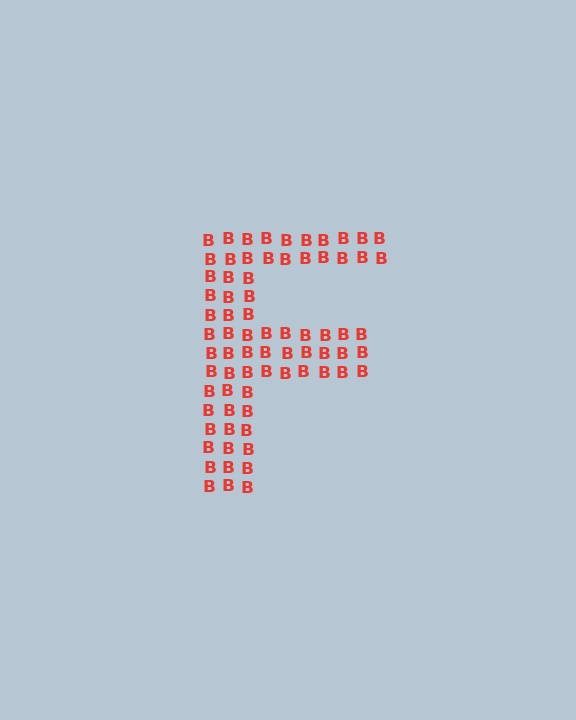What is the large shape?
The large shape is the letter F.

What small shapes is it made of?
It is made of small letter B's.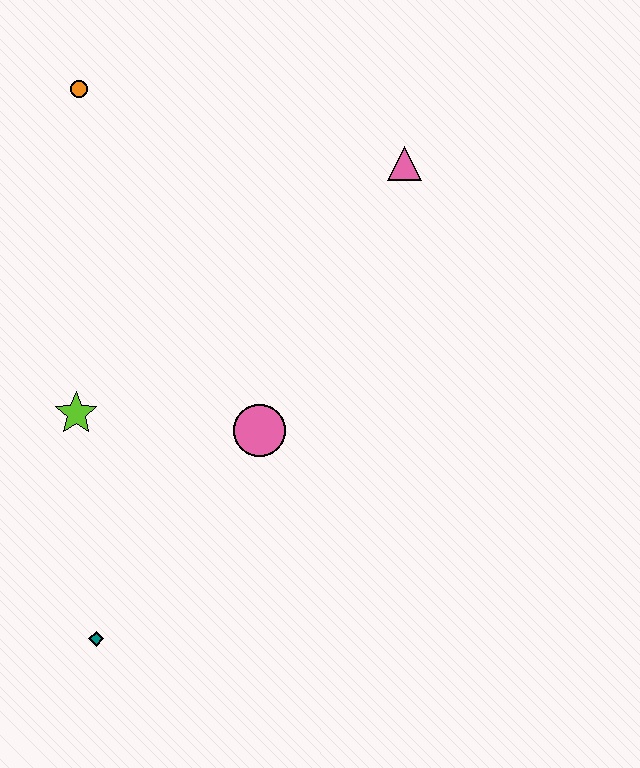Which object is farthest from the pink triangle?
The teal diamond is farthest from the pink triangle.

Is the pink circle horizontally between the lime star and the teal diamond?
No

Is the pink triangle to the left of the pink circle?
No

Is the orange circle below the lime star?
No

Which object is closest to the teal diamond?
The lime star is closest to the teal diamond.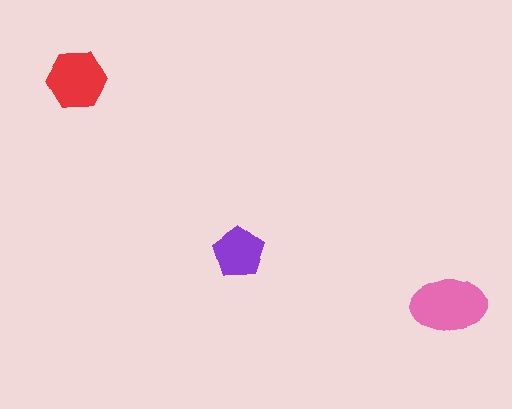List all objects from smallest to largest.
The purple pentagon, the red hexagon, the pink ellipse.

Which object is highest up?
The red hexagon is topmost.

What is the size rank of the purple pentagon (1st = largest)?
3rd.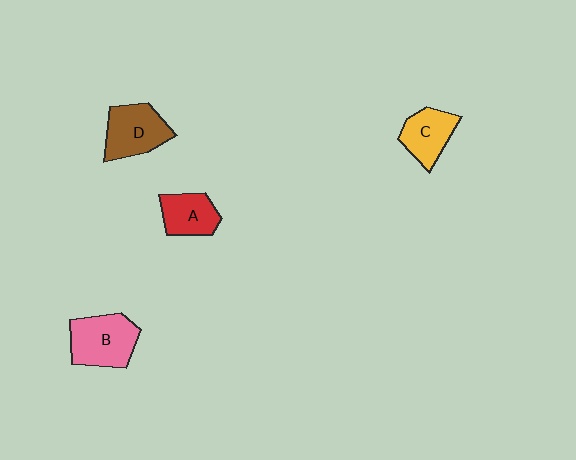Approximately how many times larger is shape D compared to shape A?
Approximately 1.3 times.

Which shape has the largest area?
Shape B (pink).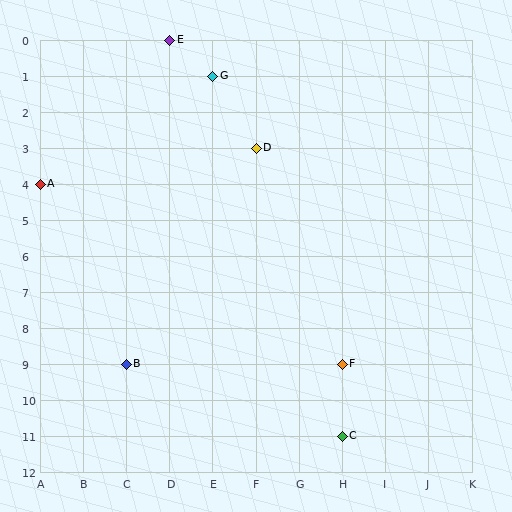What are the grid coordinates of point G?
Point G is at grid coordinates (E, 1).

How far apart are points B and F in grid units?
Points B and F are 5 columns apart.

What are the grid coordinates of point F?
Point F is at grid coordinates (H, 9).